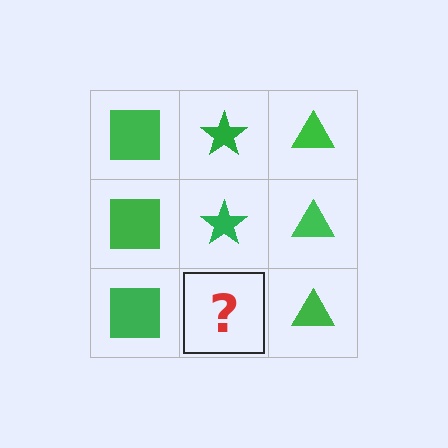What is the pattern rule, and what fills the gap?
The rule is that each column has a consistent shape. The gap should be filled with a green star.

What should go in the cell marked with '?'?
The missing cell should contain a green star.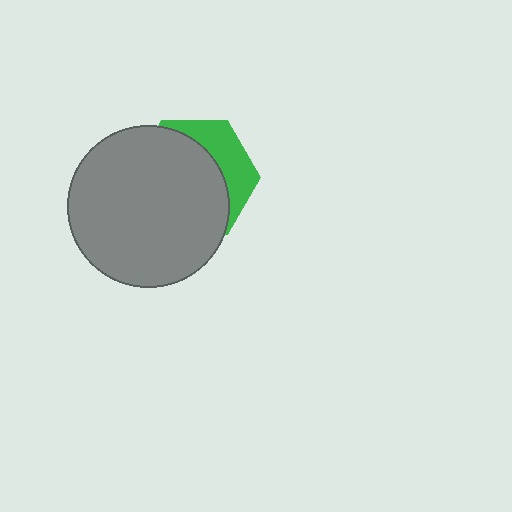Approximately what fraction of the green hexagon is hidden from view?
Roughly 70% of the green hexagon is hidden behind the gray circle.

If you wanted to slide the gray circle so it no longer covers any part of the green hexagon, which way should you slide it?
Slide it toward the lower-left — that is the most direct way to separate the two shapes.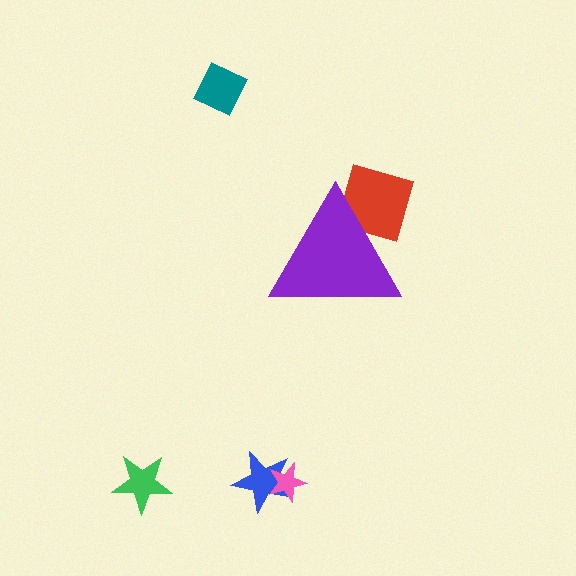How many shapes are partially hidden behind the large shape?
1 shape is partially hidden.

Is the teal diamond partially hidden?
No, the teal diamond is fully visible.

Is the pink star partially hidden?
No, the pink star is fully visible.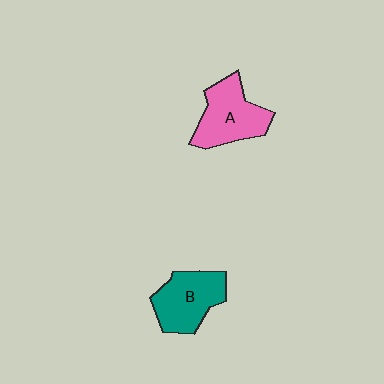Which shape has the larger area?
Shape A (pink).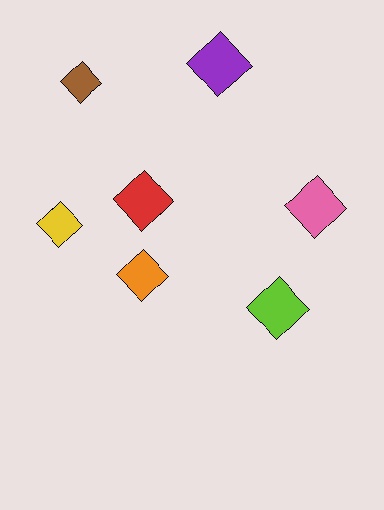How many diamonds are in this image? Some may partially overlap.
There are 7 diamonds.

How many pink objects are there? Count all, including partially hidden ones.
There is 1 pink object.